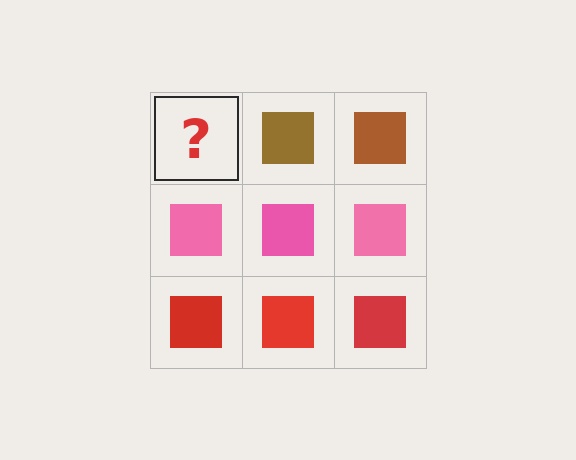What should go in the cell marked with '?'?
The missing cell should contain a brown square.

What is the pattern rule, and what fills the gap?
The rule is that each row has a consistent color. The gap should be filled with a brown square.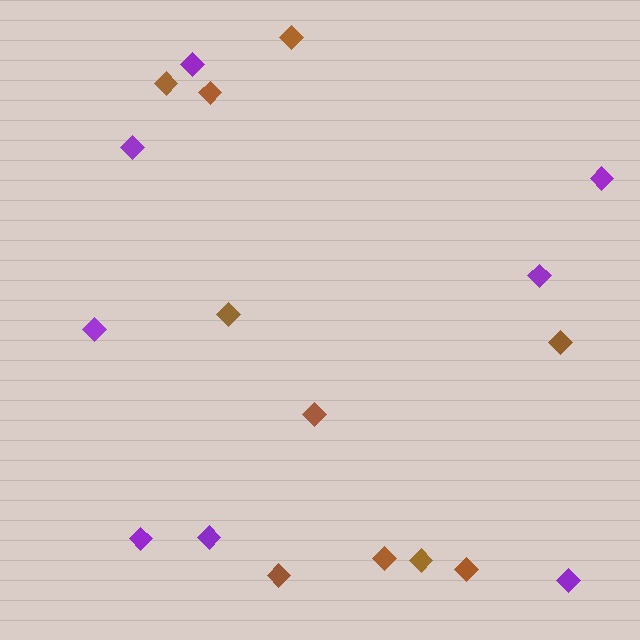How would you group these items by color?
There are 2 groups: one group of brown diamonds (10) and one group of purple diamonds (8).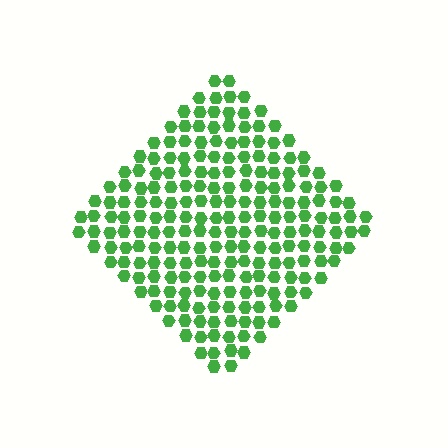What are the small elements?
The small elements are hexagons.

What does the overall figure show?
The overall figure shows a diamond.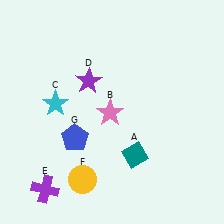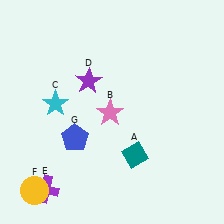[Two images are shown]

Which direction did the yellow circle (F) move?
The yellow circle (F) moved left.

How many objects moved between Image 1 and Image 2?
1 object moved between the two images.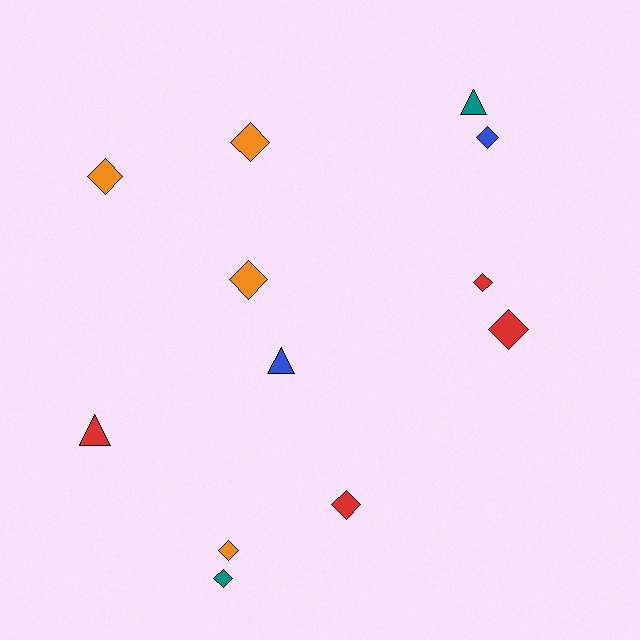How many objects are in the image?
There are 12 objects.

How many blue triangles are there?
There is 1 blue triangle.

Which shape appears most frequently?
Diamond, with 9 objects.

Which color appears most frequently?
Orange, with 4 objects.